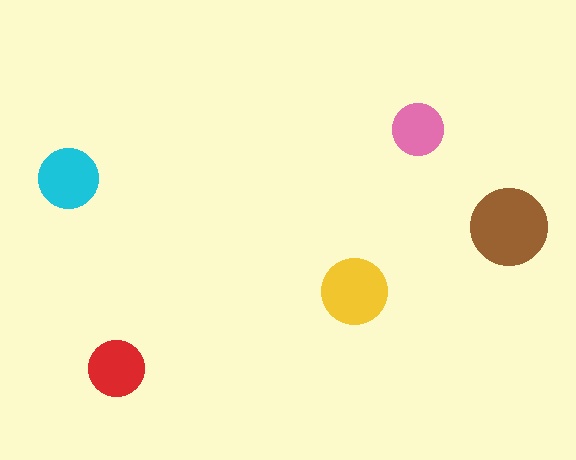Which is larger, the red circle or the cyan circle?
The cyan one.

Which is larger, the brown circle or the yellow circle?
The brown one.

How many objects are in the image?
There are 5 objects in the image.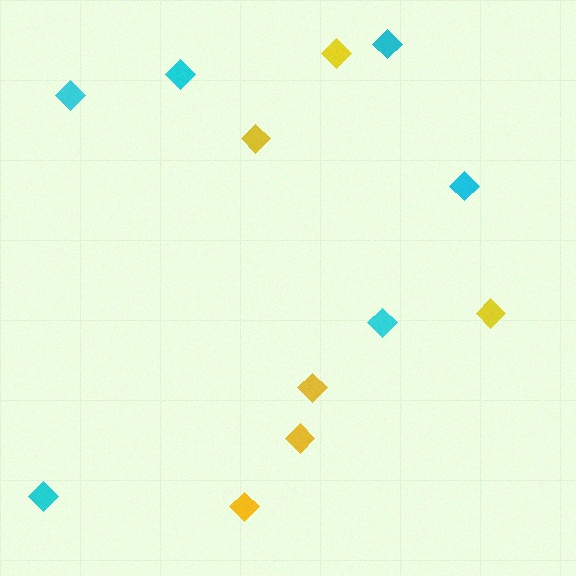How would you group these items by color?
There are 2 groups: one group of yellow diamonds (6) and one group of cyan diamonds (6).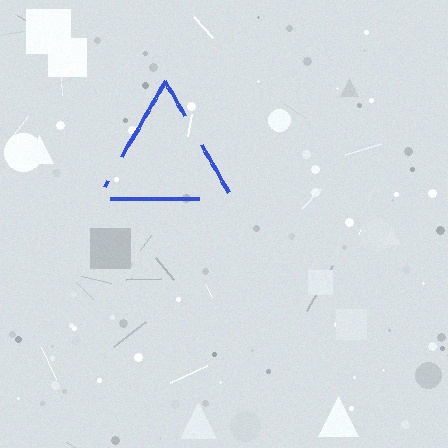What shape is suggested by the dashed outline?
The dashed outline suggests a triangle.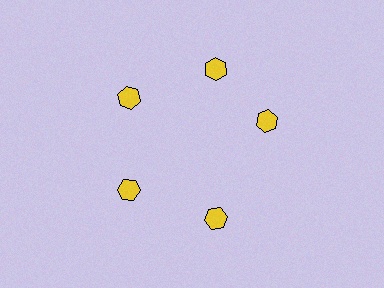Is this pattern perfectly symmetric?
No. The 5 yellow hexagons are arranged in a ring, but one element near the 3 o'clock position is rotated out of alignment along the ring, breaking the 5-fold rotational symmetry.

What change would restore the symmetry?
The symmetry would be restored by rotating it back into even spacing with its neighbors so that all 5 hexagons sit at equal angles and equal distance from the center.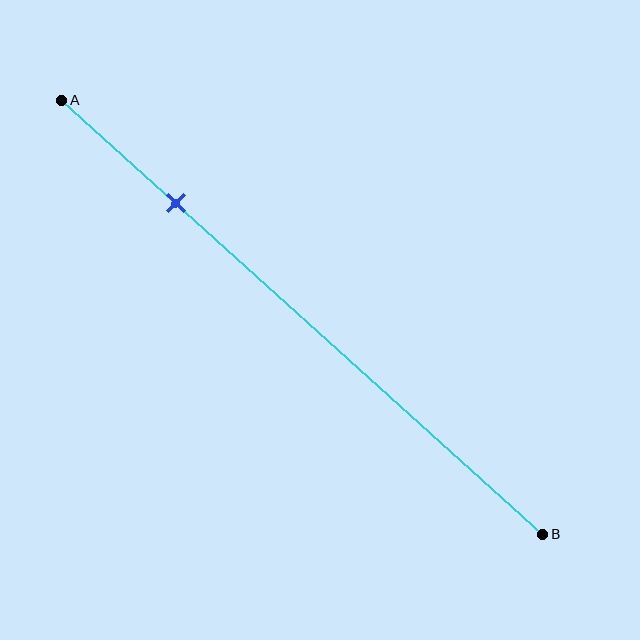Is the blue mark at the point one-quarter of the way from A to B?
Yes, the mark is approximately at the one-quarter point.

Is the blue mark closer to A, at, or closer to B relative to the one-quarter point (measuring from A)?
The blue mark is approximately at the one-quarter point of segment AB.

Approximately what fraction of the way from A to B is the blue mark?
The blue mark is approximately 25% of the way from A to B.